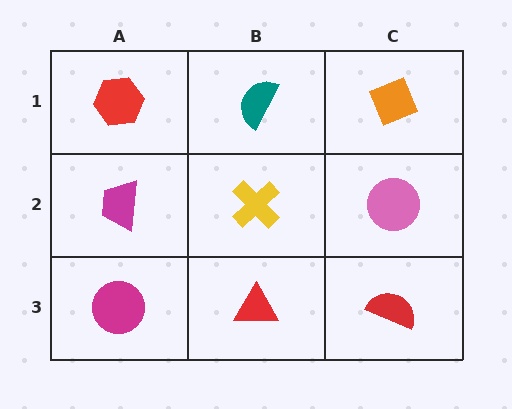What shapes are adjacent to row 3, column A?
A magenta trapezoid (row 2, column A), a red triangle (row 3, column B).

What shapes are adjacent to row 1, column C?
A pink circle (row 2, column C), a teal semicircle (row 1, column B).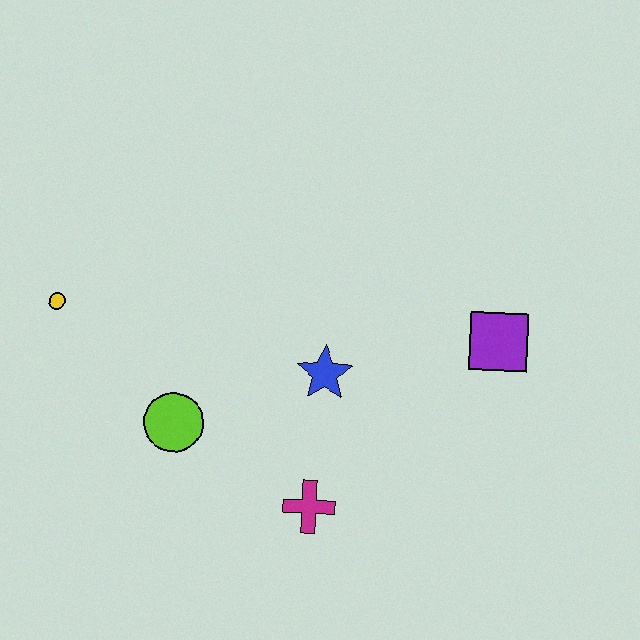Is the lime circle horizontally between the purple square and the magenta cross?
No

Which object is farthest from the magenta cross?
The yellow circle is farthest from the magenta cross.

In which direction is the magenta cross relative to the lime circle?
The magenta cross is to the right of the lime circle.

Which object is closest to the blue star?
The magenta cross is closest to the blue star.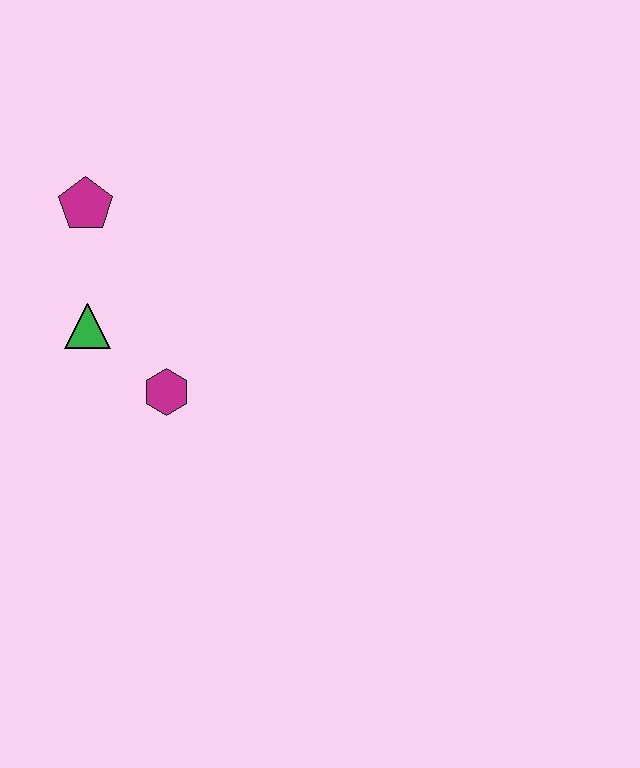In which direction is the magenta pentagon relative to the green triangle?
The magenta pentagon is above the green triangle.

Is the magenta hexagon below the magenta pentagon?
Yes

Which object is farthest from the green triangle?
The magenta pentagon is farthest from the green triangle.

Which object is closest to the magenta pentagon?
The green triangle is closest to the magenta pentagon.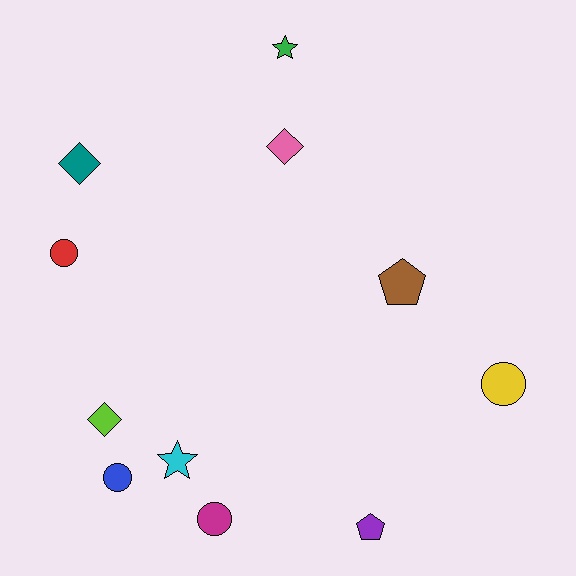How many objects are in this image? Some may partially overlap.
There are 11 objects.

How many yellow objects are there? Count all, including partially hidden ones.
There is 1 yellow object.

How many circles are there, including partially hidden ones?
There are 4 circles.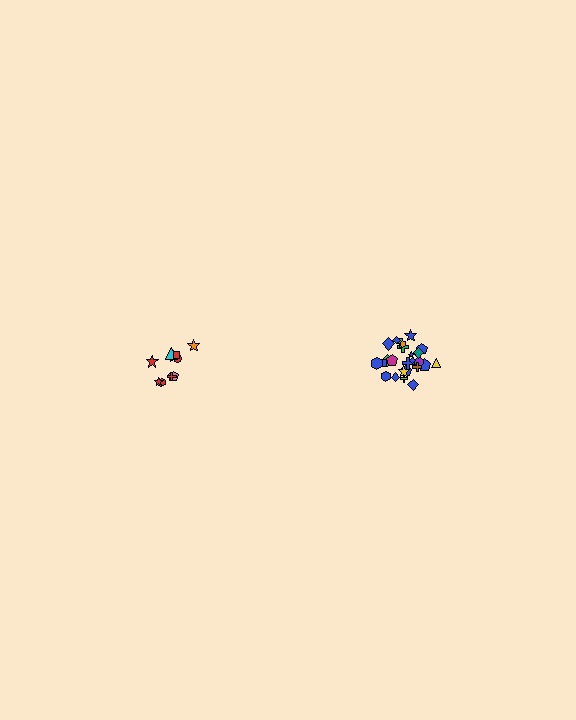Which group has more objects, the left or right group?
The right group.